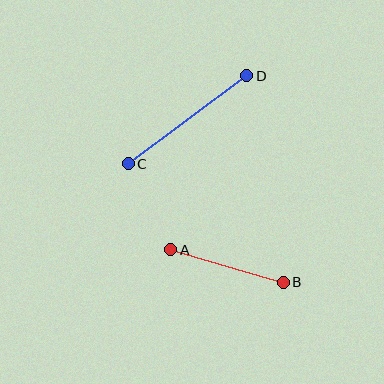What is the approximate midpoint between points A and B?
The midpoint is at approximately (227, 266) pixels.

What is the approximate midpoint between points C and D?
The midpoint is at approximately (187, 120) pixels.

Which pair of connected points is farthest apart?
Points C and D are farthest apart.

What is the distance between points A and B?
The distance is approximately 117 pixels.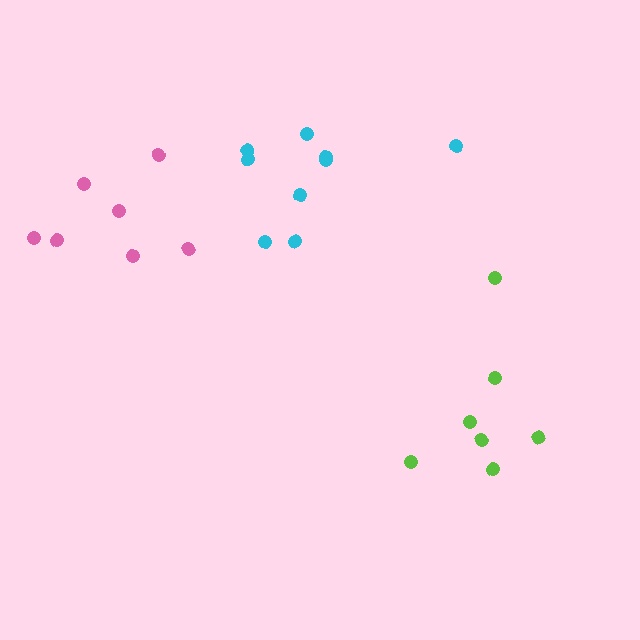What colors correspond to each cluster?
The clusters are colored: lime, pink, cyan.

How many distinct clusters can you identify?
There are 3 distinct clusters.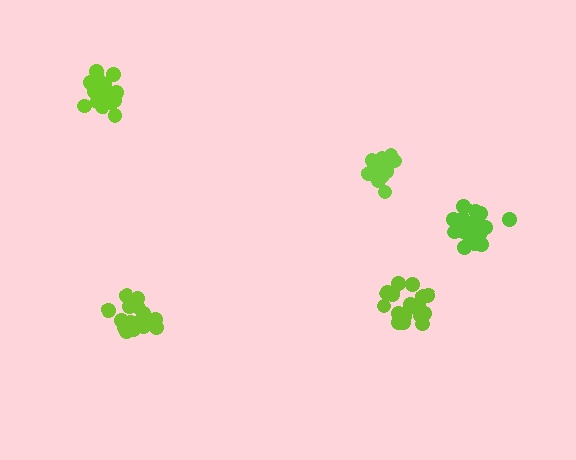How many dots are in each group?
Group 1: 20 dots, Group 2: 18 dots, Group 3: 21 dots, Group 4: 20 dots, Group 5: 18 dots (97 total).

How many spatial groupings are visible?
There are 5 spatial groupings.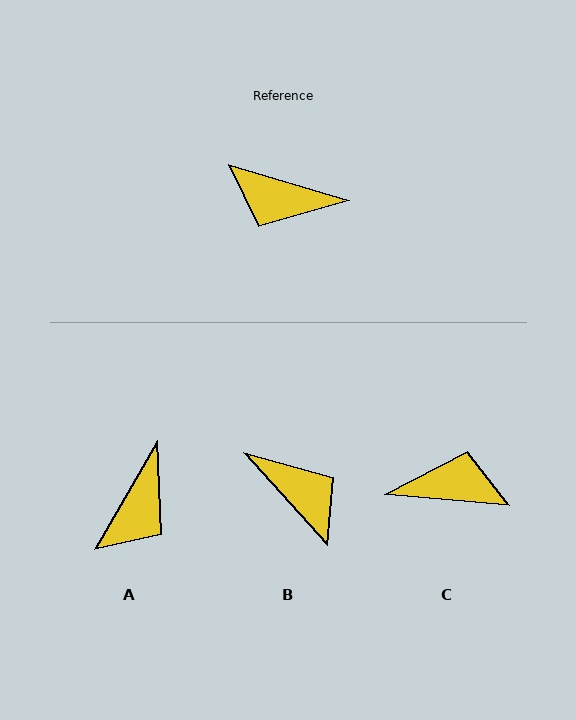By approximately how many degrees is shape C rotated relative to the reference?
Approximately 169 degrees clockwise.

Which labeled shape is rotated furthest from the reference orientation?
C, about 169 degrees away.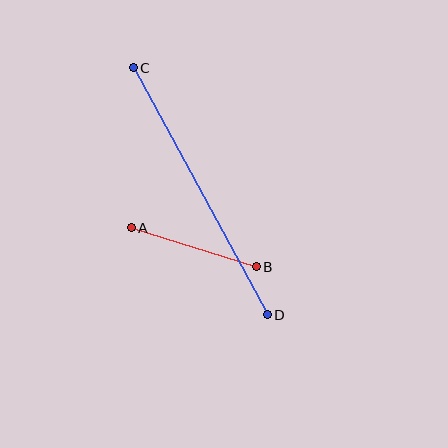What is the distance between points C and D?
The distance is approximately 281 pixels.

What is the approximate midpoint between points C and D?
The midpoint is at approximately (200, 191) pixels.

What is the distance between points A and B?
The distance is approximately 131 pixels.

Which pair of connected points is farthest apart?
Points C and D are farthest apart.